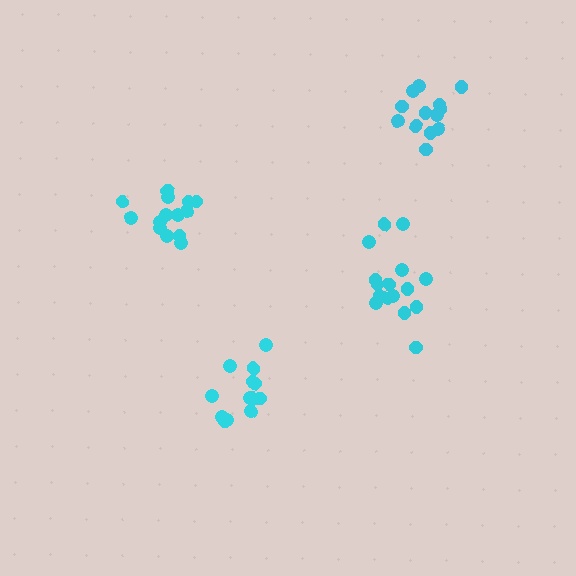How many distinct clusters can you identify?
There are 4 distinct clusters.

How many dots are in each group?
Group 1: 13 dots, Group 2: 16 dots, Group 3: 13 dots, Group 4: 14 dots (56 total).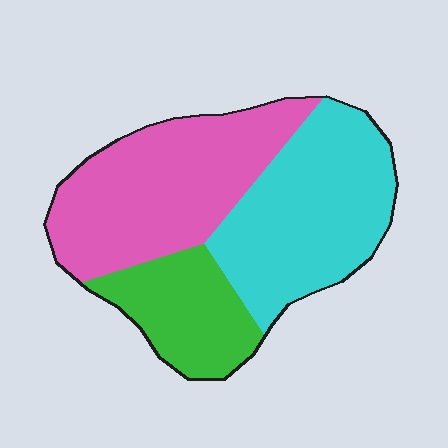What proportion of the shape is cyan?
Cyan takes up about two fifths (2/5) of the shape.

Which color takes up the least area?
Green, at roughly 20%.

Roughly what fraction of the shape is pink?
Pink takes up about two fifths (2/5) of the shape.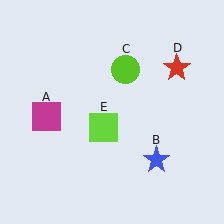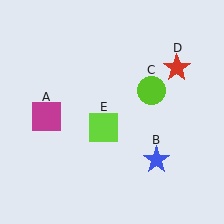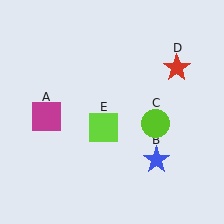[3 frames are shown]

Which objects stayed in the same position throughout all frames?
Magenta square (object A) and blue star (object B) and red star (object D) and lime square (object E) remained stationary.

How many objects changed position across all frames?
1 object changed position: lime circle (object C).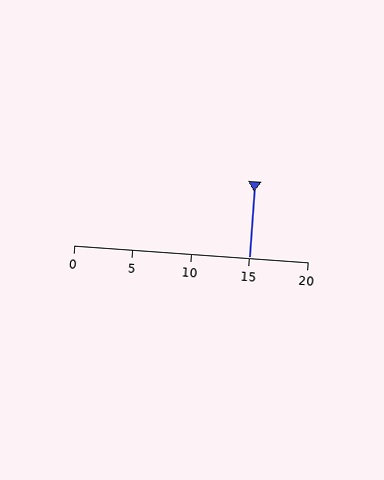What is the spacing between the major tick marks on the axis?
The major ticks are spaced 5 apart.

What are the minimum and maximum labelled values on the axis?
The axis runs from 0 to 20.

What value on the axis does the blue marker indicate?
The marker indicates approximately 15.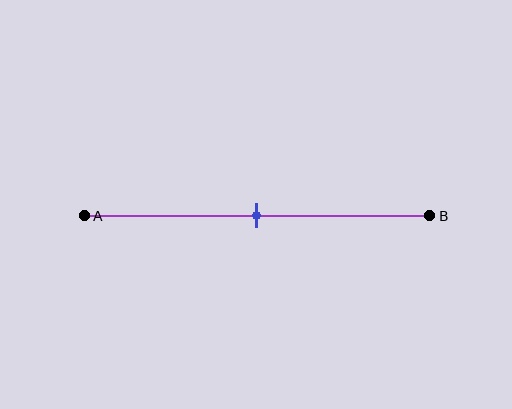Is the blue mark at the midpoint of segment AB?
Yes, the mark is approximately at the midpoint.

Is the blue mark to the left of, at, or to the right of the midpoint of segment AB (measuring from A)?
The blue mark is approximately at the midpoint of segment AB.